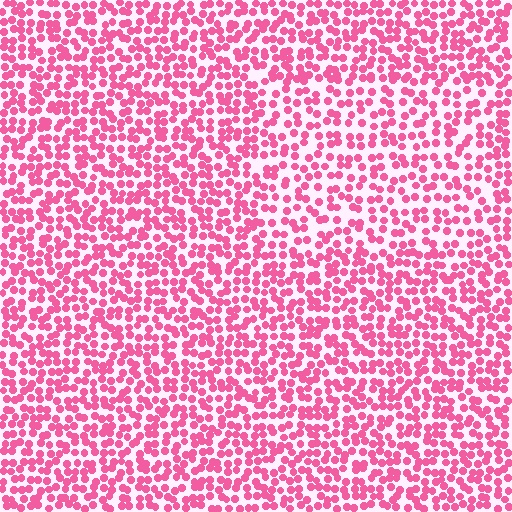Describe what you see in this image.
The image contains small pink elements arranged at two different densities. A rectangle-shaped region is visible where the elements are less densely packed than the surrounding area.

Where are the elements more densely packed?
The elements are more densely packed outside the rectangle boundary.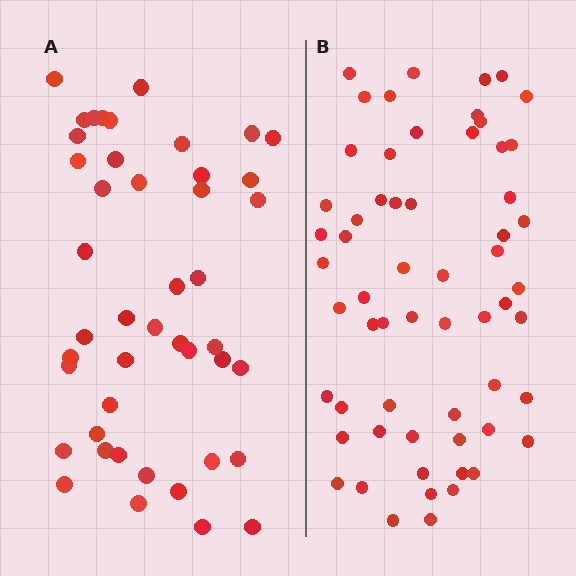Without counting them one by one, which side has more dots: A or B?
Region B (the right region) has more dots.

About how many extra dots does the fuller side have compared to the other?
Region B has approximately 15 more dots than region A.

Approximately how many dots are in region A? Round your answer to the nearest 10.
About 40 dots. (The exact count is 45, which rounds to 40.)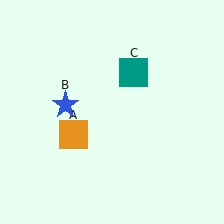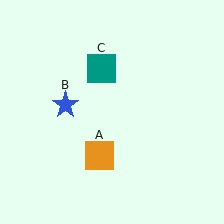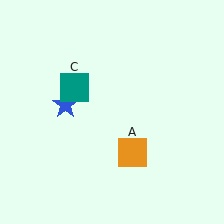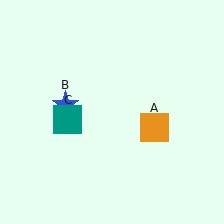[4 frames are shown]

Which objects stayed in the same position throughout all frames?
Blue star (object B) remained stationary.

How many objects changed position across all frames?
2 objects changed position: orange square (object A), teal square (object C).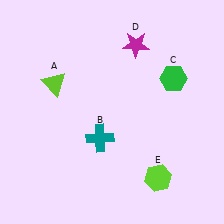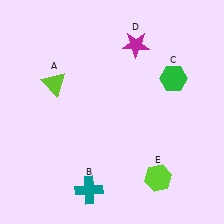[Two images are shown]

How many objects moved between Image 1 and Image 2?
1 object moved between the two images.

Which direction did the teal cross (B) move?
The teal cross (B) moved down.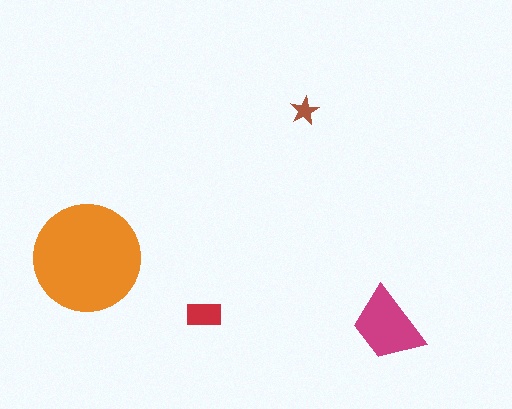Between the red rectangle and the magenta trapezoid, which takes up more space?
The magenta trapezoid.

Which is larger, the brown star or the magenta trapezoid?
The magenta trapezoid.